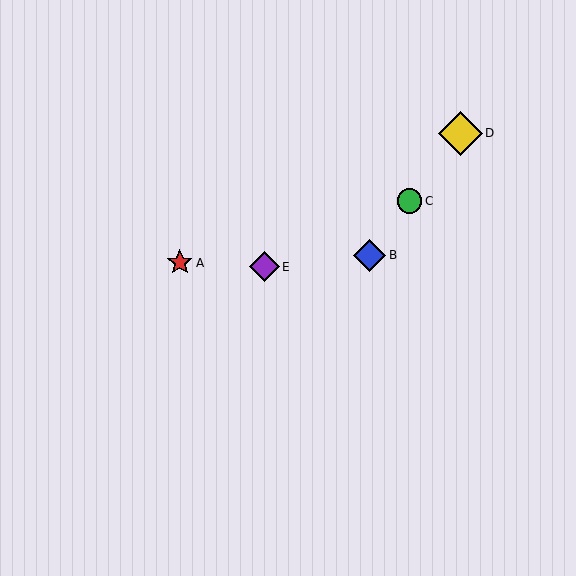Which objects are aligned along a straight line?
Objects B, C, D are aligned along a straight line.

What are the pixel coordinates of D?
Object D is at (460, 133).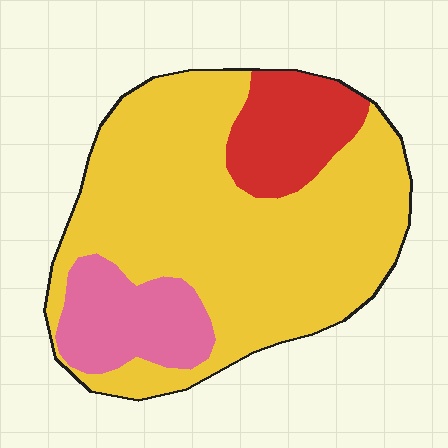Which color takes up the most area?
Yellow, at roughly 70%.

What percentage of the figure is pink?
Pink takes up about one sixth (1/6) of the figure.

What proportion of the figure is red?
Red takes up less than a quarter of the figure.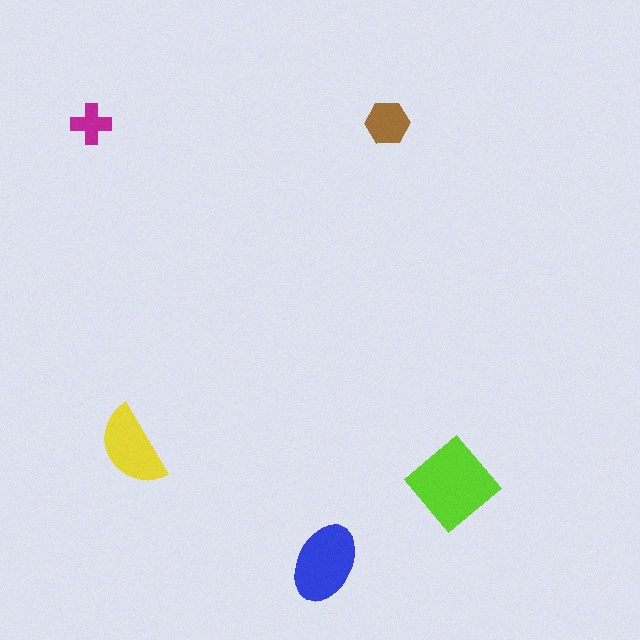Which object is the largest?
The lime diamond.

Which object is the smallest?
The magenta cross.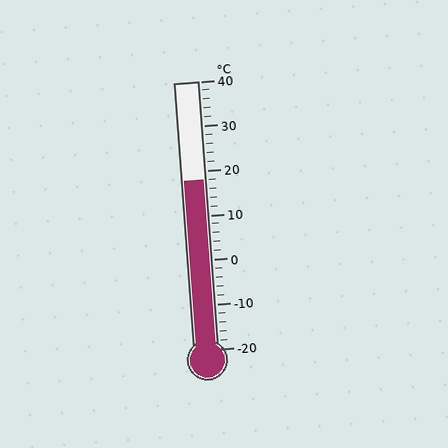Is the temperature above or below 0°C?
The temperature is above 0°C.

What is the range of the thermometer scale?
The thermometer scale ranges from -20°C to 40°C.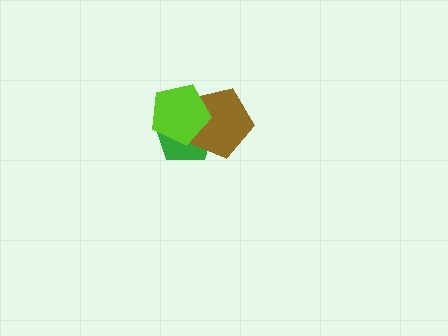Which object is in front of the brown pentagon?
The lime pentagon is in front of the brown pentagon.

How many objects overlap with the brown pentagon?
2 objects overlap with the brown pentagon.